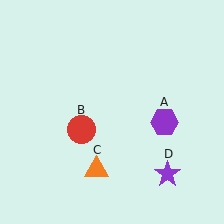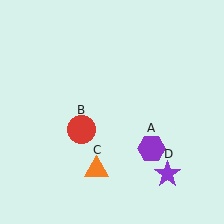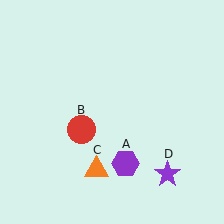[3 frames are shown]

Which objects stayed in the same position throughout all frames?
Red circle (object B) and orange triangle (object C) and purple star (object D) remained stationary.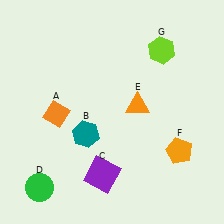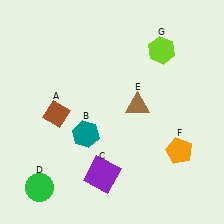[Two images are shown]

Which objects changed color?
A changed from orange to brown. E changed from orange to brown.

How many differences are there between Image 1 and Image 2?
There are 2 differences between the two images.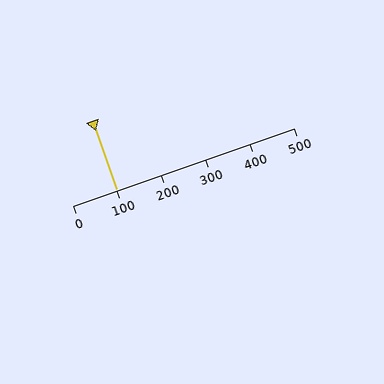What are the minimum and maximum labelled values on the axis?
The axis runs from 0 to 500.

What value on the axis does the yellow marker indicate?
The marker indicates approximately 100.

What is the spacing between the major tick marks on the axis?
The major ticks are spaced 100 apart.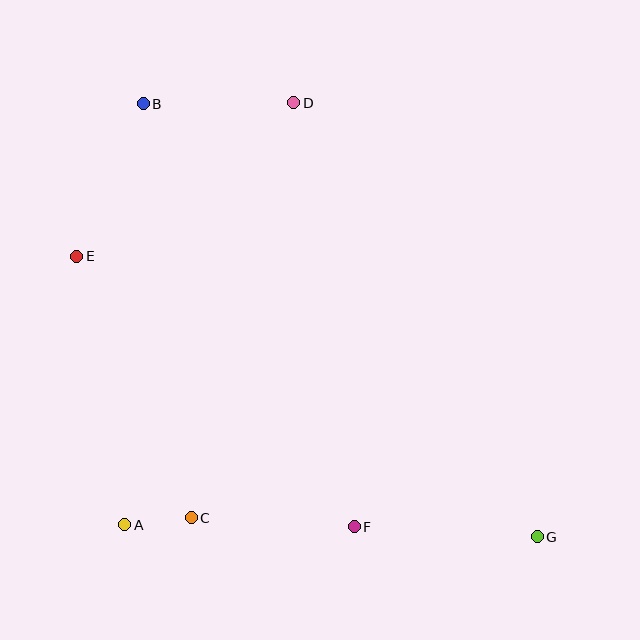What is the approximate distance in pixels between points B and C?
The distance between B and C is approximately 417 pixels.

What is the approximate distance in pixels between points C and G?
The distance between C and G is approximately 347 pixels.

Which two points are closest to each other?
Points A and C are closest to each other.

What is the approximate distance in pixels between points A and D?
The distance between A and D is approximately 454 pixels.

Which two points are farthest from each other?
Points B and G are farthest from each other.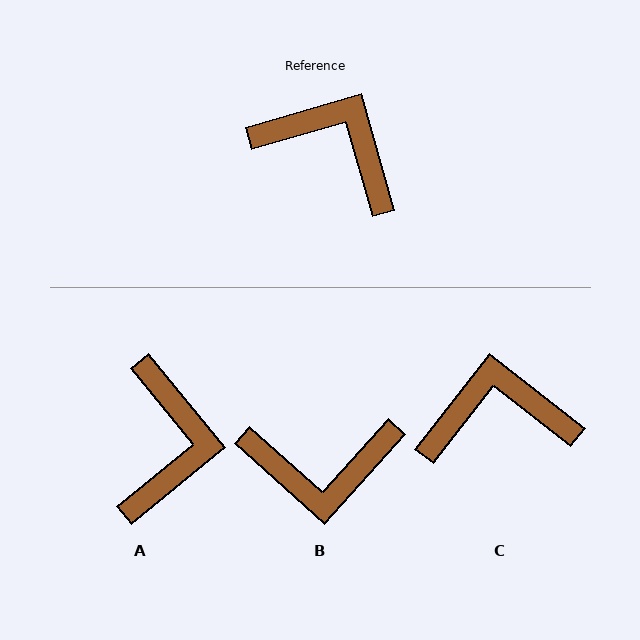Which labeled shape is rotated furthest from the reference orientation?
B, about 148 degrees away.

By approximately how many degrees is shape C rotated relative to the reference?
Approximately 36 degrees counter-clockwise.